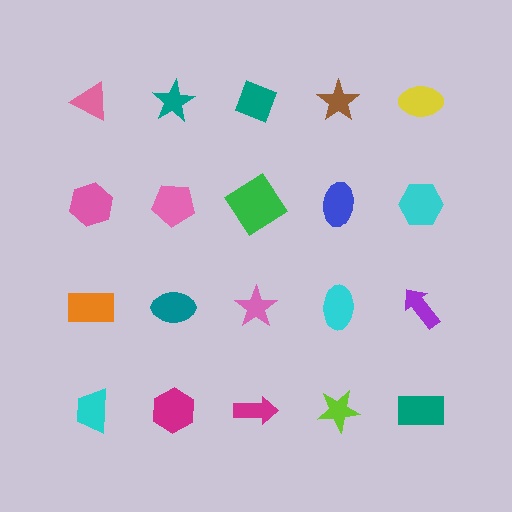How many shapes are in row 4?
5 shapes.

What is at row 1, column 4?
A brown star.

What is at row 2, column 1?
A pink hexagon.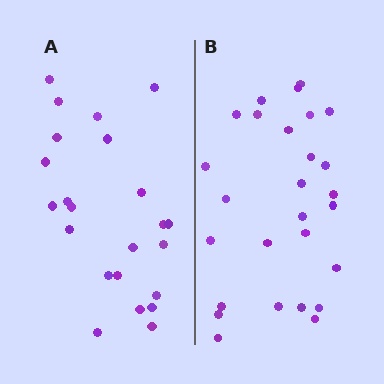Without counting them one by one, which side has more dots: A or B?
Region B (the right region) has more dots.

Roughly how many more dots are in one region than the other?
Region B has about 4 more dots than region A.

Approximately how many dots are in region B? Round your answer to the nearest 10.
About 30 dots. (The exact count is 27, which rounds to 30.)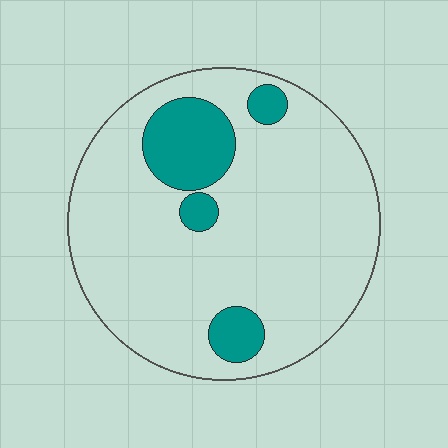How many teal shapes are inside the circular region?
4.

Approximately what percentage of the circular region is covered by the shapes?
Approximately 15%.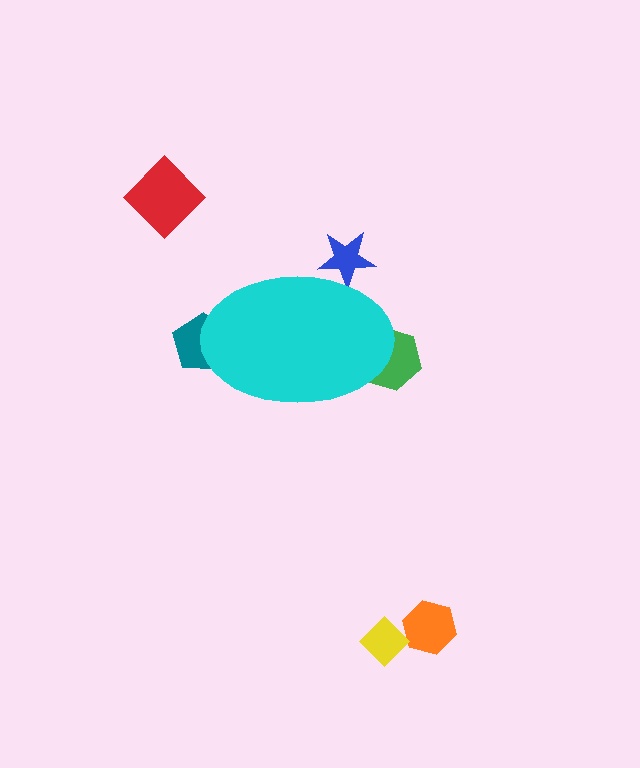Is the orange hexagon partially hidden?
No, the orange hexagon is fully visible.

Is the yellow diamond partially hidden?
No, the yellow diamond is fully visible.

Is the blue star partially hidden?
Yes, the blue star is partially hidden behind the cyan ellipse.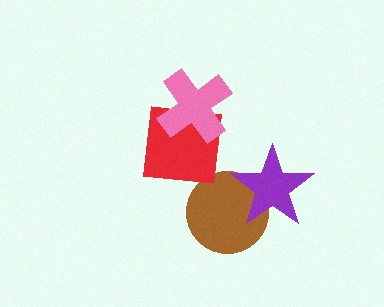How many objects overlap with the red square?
1 object overlaps with the red square.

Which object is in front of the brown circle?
The purple star is in front of the brown circle.